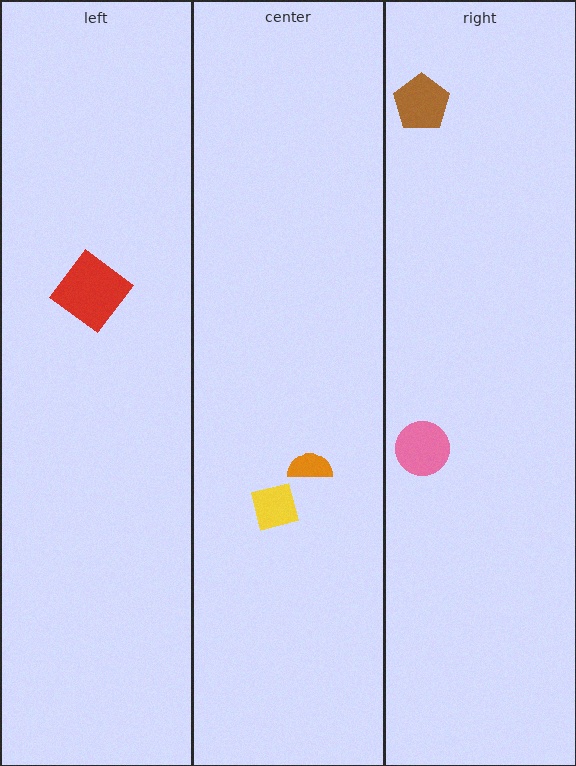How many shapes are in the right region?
2.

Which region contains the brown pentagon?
The right region.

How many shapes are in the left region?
1.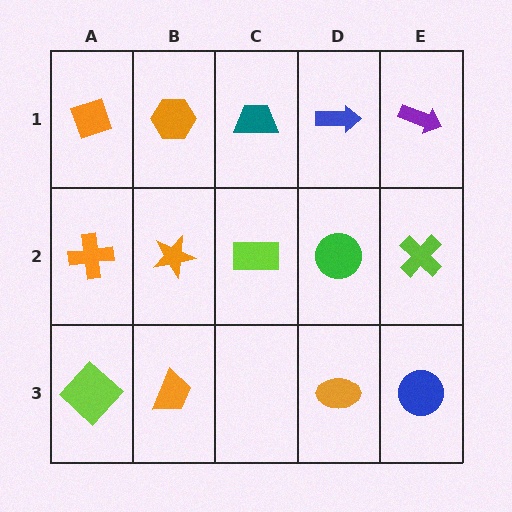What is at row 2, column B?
An orange star.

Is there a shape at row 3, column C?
No, that cell is empty.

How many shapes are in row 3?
4 shapes.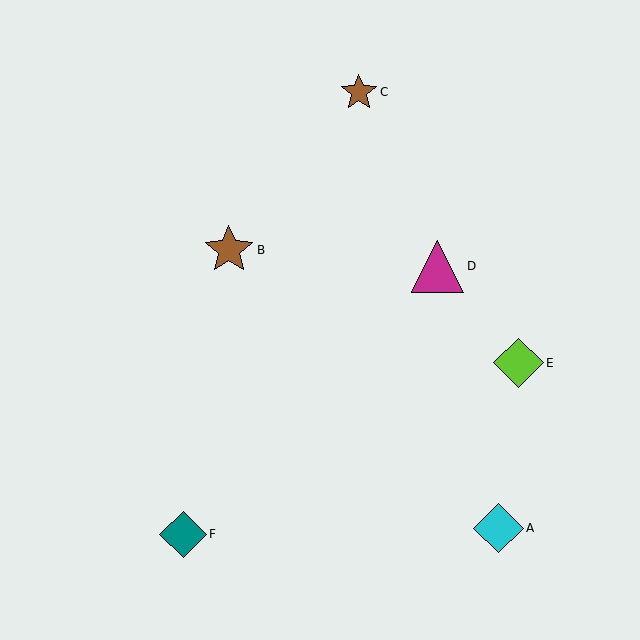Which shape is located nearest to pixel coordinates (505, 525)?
The cyan diamond (labeled A) at (498, 528) is nearest to that location.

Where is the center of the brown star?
The center of the brown star is at (229, 250).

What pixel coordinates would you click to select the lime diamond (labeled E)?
Click at (518, 363) to select the lime diamond E.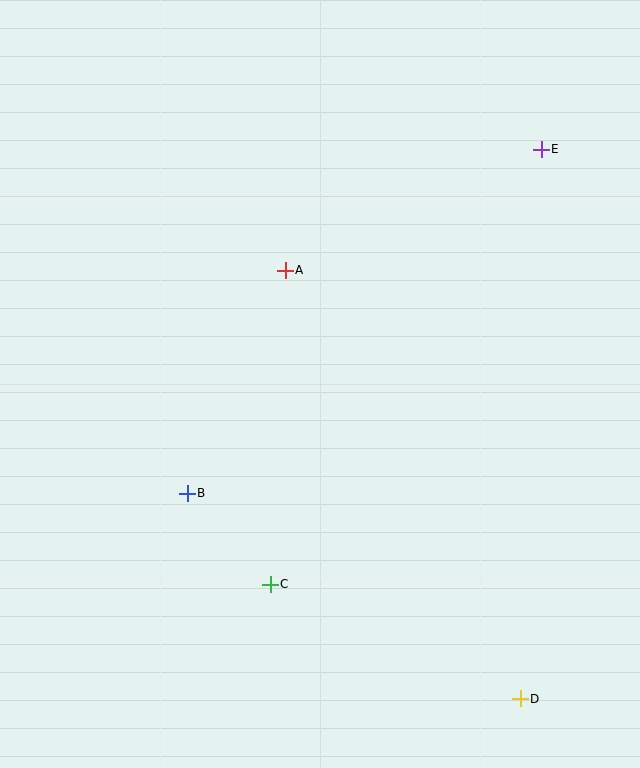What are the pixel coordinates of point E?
Point E is at (541, 149).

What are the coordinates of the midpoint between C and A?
The midpoint between C and A is at (278, 427).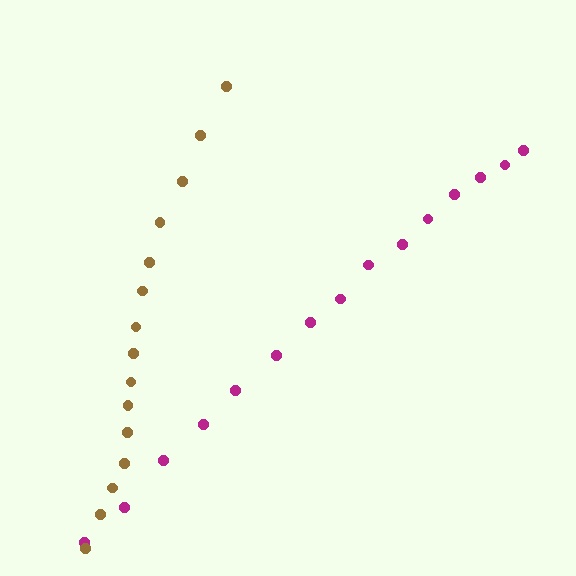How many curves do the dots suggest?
There are 2 distinct paths.